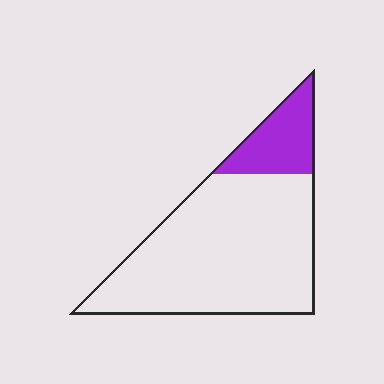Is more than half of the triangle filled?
No.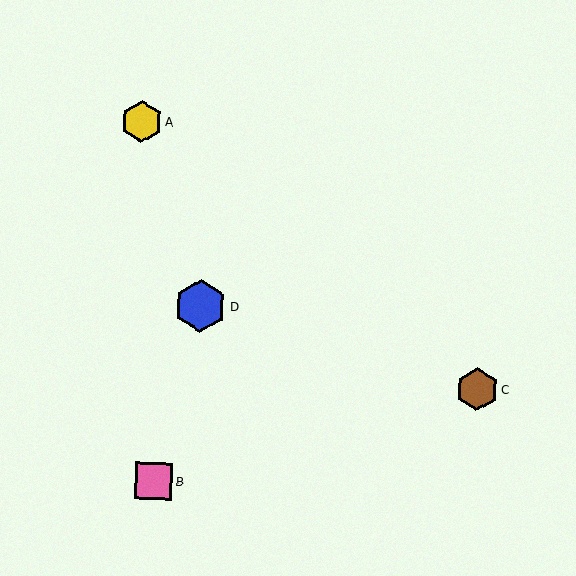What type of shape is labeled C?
Shape C is a brown hexagon.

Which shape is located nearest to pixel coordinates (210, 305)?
The blue hexagon (labeled D) at (200, 306) is nearest to that location.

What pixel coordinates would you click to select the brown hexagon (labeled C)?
Click at (477, 389) to select the brown hexagon C.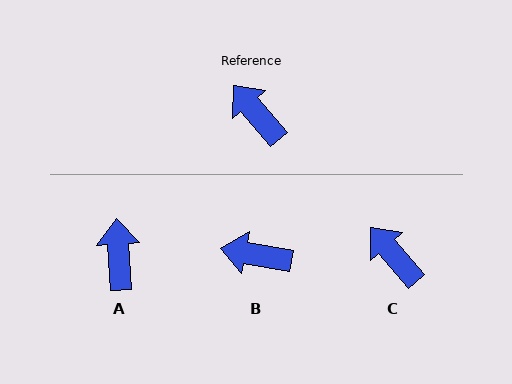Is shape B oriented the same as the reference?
No, it is off by about 40 degrees.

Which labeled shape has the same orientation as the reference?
C.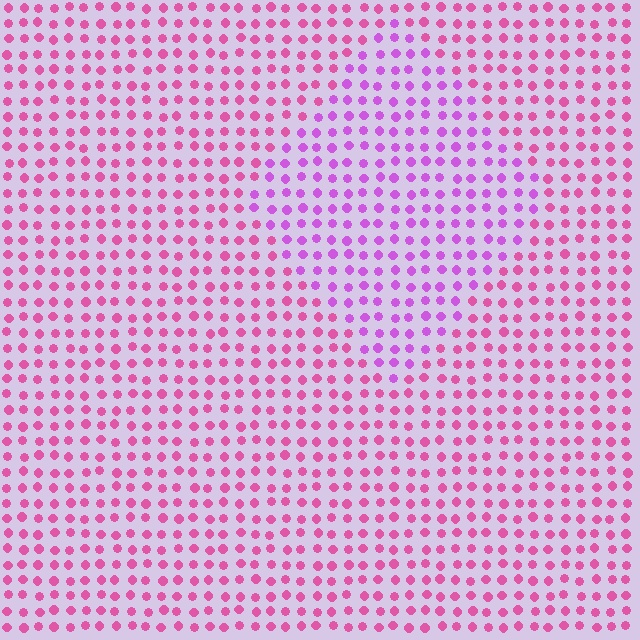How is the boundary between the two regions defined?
The boundary is defined purely by a slight shift in hue (about 32 degrees). Spacing, size, and orientation are identical on both sides.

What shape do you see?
I see a diamond.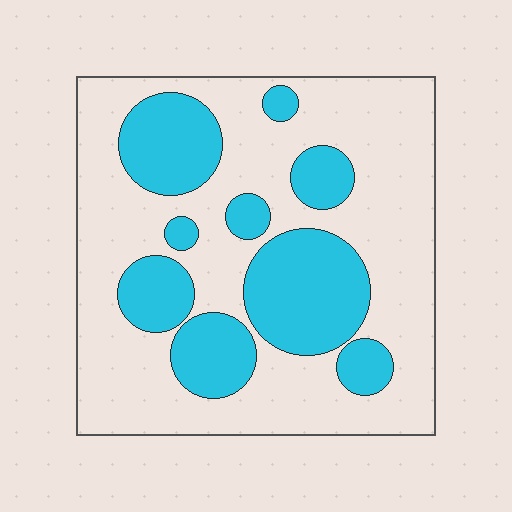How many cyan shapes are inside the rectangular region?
9.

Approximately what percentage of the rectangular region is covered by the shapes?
Approximately 30%.